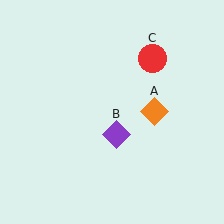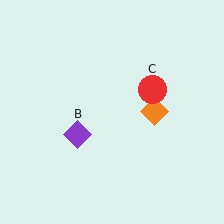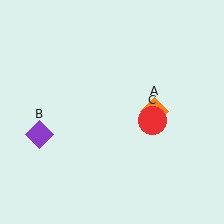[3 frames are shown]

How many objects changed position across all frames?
2 objects changed position: purple diamond (object B), red circle (object C).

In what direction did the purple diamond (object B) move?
The purple diamond (object B) moved left.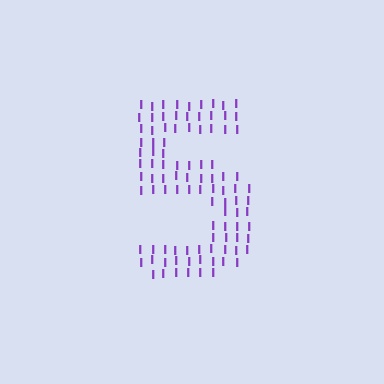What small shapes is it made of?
It is made of small letter I's.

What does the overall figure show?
The overall figure shows the digit 5.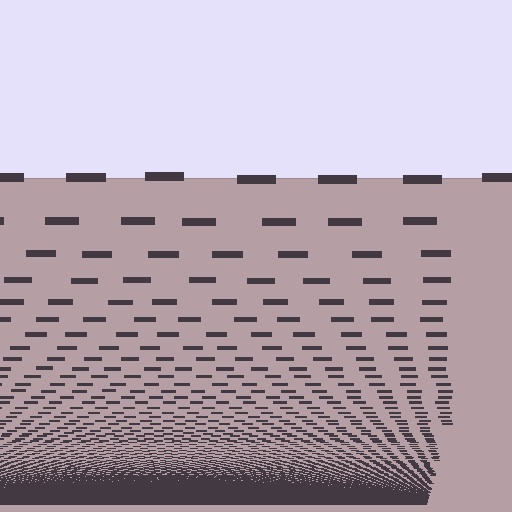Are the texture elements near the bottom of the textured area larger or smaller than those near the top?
Smaller. The gradient is inverted — elements near the bottom are smaller and denser.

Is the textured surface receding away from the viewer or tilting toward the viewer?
The surface appears to tilt toward the viewer. Texture elements get larger and sparser toward the top.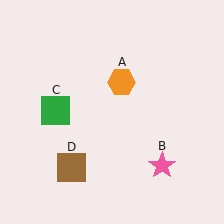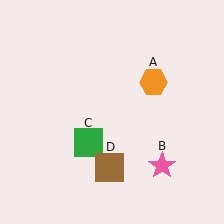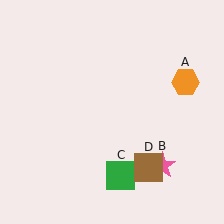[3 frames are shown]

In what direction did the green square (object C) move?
The green square (object C) moved down and to the right.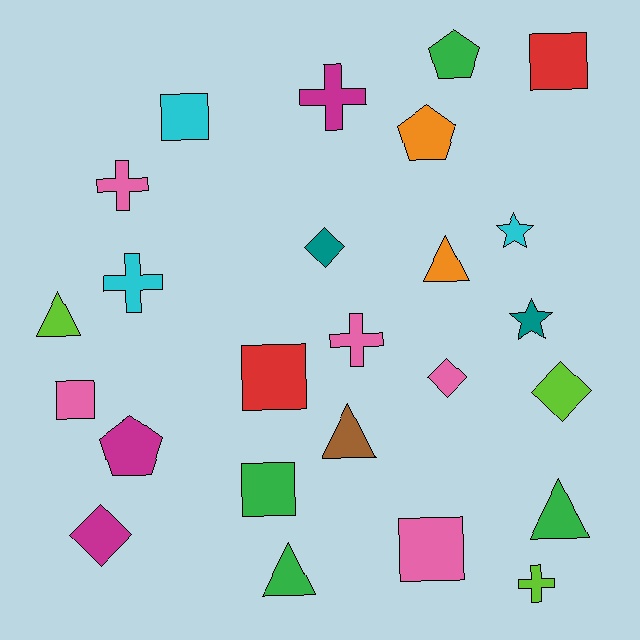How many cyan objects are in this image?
There are 3 cyan objects.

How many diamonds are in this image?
There are 4 diamonds.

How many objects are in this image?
There are 25 objects.